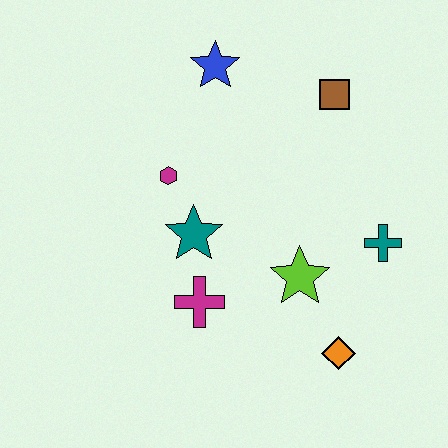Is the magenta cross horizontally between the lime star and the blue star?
No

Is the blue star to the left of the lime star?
Yes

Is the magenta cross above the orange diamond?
Yes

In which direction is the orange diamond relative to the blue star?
The orange diamond is below the blue star.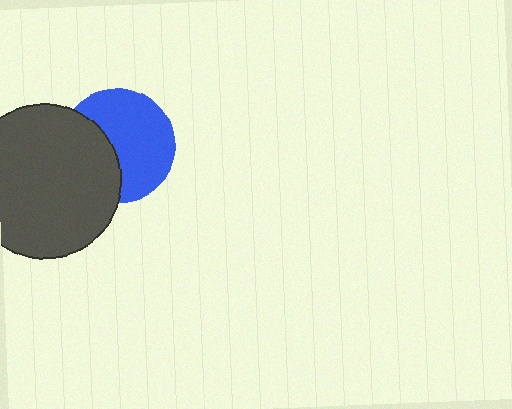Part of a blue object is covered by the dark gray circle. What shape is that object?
It is a circle.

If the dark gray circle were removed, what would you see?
You would see the complete blue circle.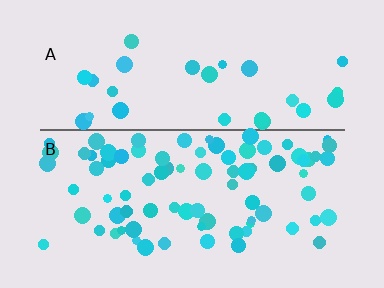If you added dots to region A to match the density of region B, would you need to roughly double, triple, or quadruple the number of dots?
Approximately triple.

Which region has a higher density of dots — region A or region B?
B (the bottom).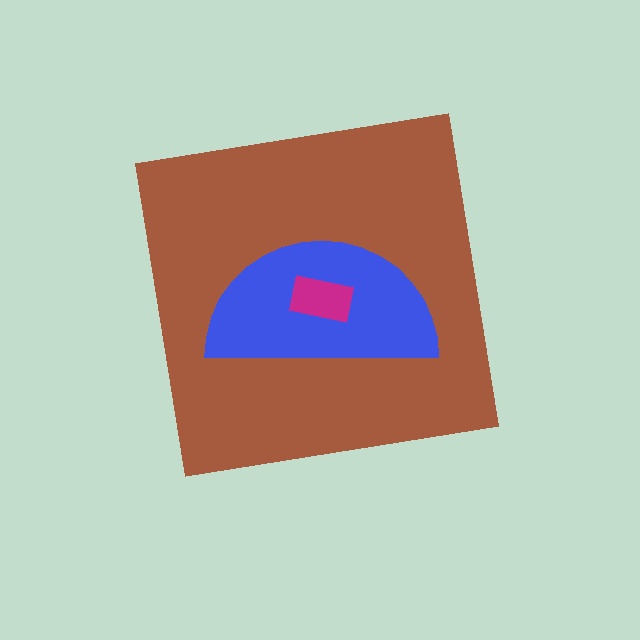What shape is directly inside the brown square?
The blue semicircle.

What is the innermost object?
The magenta rectangle.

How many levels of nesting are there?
3.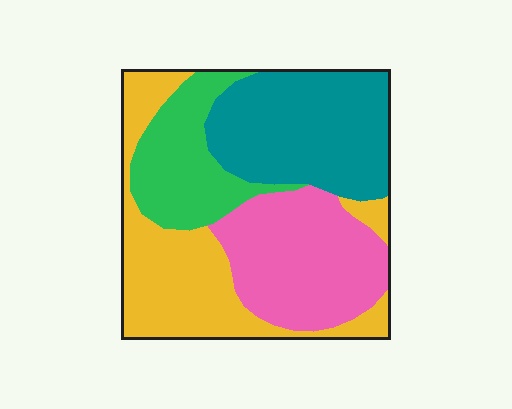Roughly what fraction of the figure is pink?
Pink covers around 25% of the figure.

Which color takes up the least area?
Green, at roughly 15%.